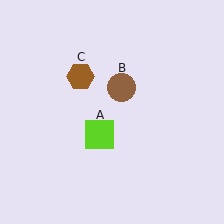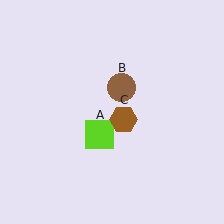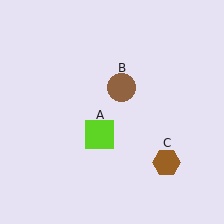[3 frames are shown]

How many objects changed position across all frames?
1 object changed position: brown hexagon (object C).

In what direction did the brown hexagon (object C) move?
The brown hexagon (object C) moved down and to the right.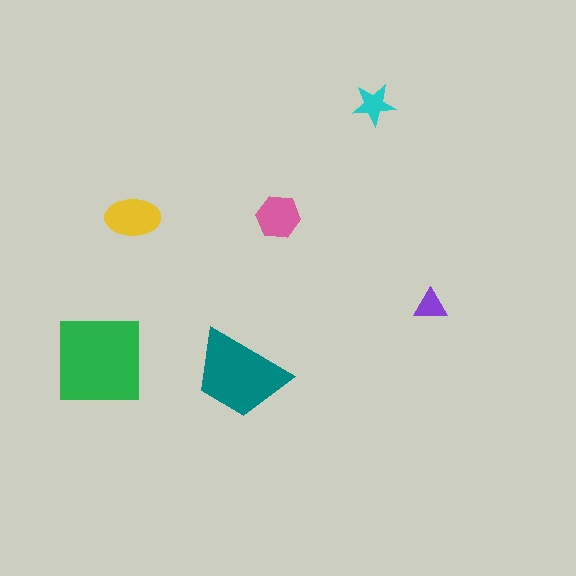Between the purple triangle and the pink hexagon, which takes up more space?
The pink hexagon.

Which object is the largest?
The green square.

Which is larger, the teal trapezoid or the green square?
The green square.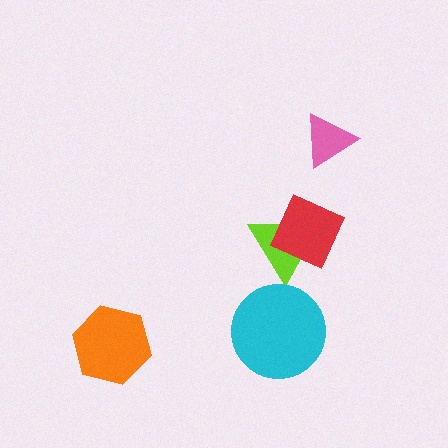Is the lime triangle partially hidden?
Yes, it is partially covered by another shape.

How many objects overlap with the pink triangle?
0 objects overlap with the pink triangle.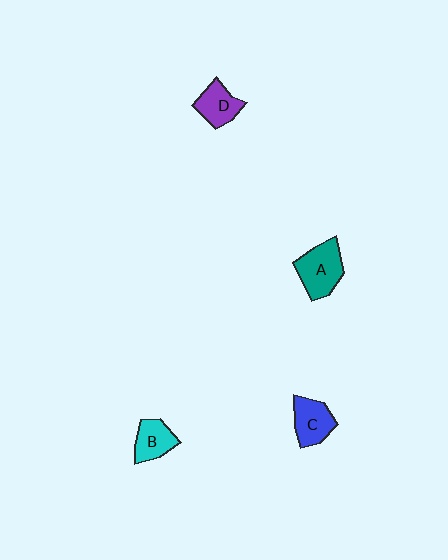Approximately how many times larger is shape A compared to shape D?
Approximately 1.4 times.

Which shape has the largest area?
Shape A (teal).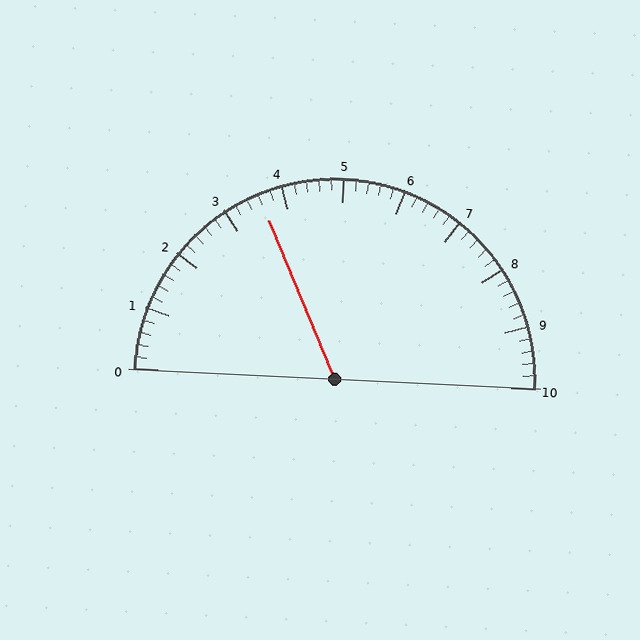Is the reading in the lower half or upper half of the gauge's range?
The reading is in the lower half of the range (0 to 10).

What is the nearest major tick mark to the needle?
The nearest major tick mark is 4.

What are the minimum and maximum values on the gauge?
The gauge ranges from 0 to 10.